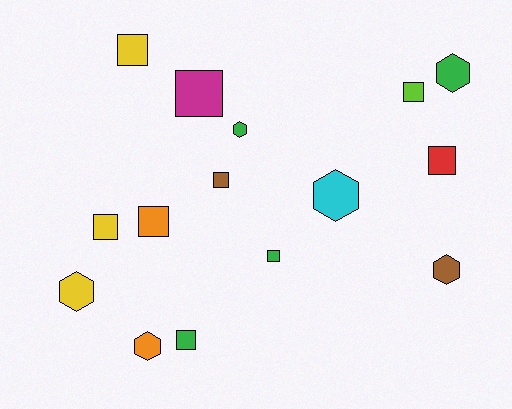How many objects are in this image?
There are 15 objects.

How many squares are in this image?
There are 9 squares.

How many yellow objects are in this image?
There are 3 yellow objects.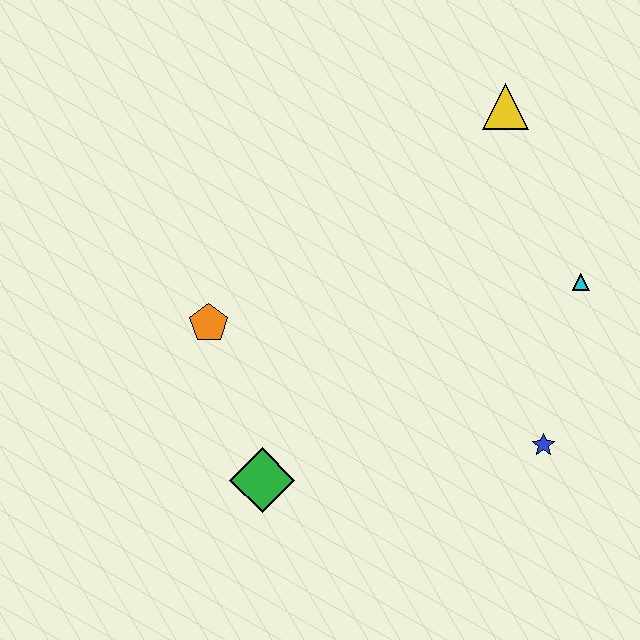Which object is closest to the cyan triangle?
The blue star is closest to the cyan triangle.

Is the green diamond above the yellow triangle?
No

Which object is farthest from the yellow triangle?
The green diamond is farthest from the yellow triangle.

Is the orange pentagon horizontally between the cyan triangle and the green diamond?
No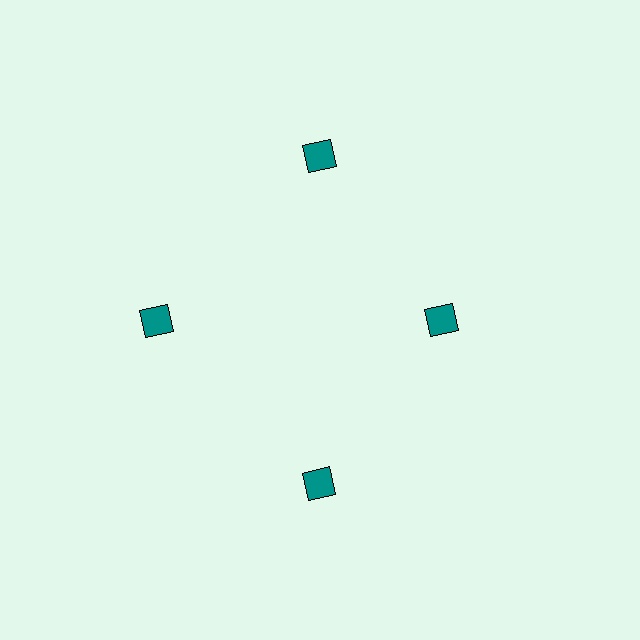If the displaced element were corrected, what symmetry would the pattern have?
It would have 4-fold rotational symmetry — the pattern would map onto itself every 90 degrees.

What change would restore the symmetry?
The symmetry would be restored by moving it outward, back onto the ring so that all 4 squares sit at equal angles and equal distance from the center.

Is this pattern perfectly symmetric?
No. The 4 teal squares are arranged in a ring, but one element near the 3 o'clock position is pulled inward toward the center, breaking the 4-fold rotational symmetry.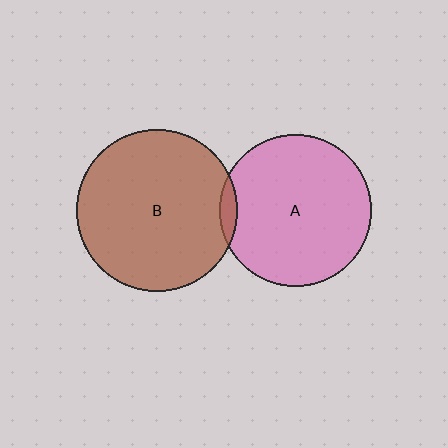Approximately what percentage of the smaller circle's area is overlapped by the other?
Approximately 5%.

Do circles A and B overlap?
Yes.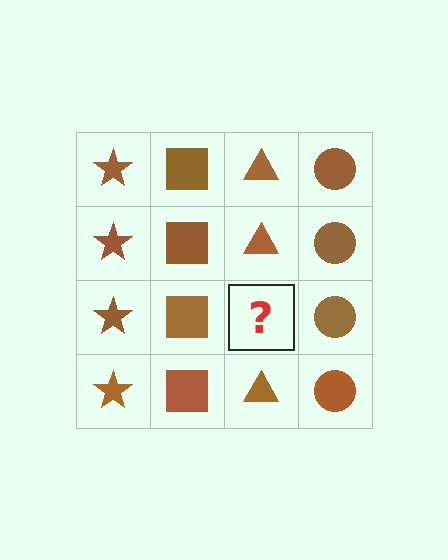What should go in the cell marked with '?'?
The missing cell should contain a brown triangle.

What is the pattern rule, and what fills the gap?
The rule is that each column has a consistent shape. The gap should be filled with a brown triangle.